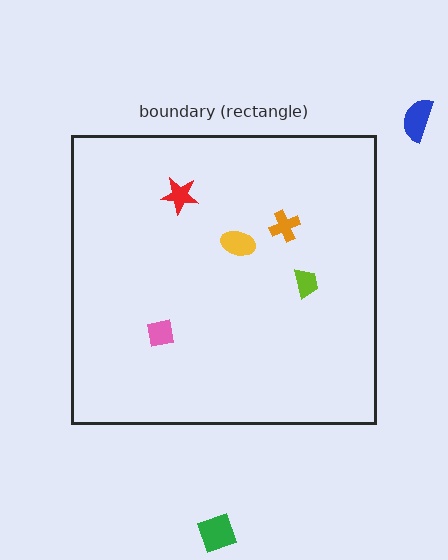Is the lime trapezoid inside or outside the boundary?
Inside.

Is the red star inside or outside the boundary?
Inside.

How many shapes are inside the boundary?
5 inside, 2 outside.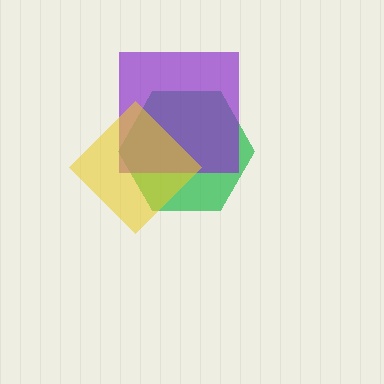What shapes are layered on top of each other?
The layered shapes are: a green hexagon, a purple square, a yellow diamond.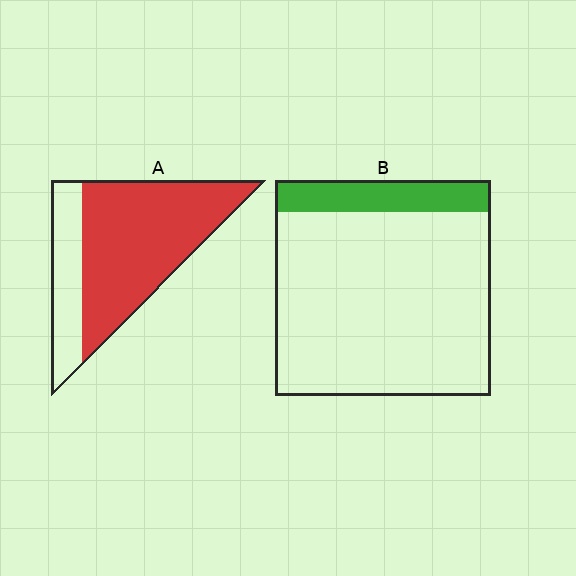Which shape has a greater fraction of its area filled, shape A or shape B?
Shape A.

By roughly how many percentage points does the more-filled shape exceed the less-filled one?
By roughly 60 percentage points (A over B).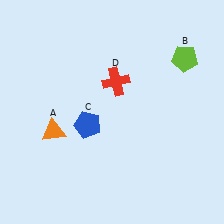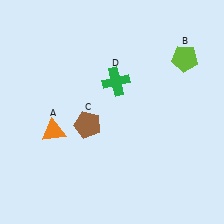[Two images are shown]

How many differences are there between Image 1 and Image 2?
There are 2 differences between the two images.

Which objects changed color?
C changed from blue to brown. D changed from red to green.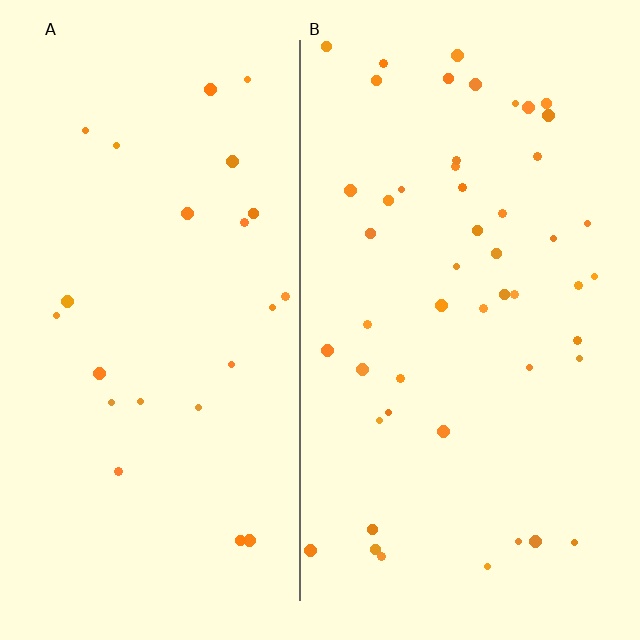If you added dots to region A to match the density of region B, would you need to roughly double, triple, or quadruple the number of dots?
Approximately double.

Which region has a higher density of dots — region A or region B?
B (the right).